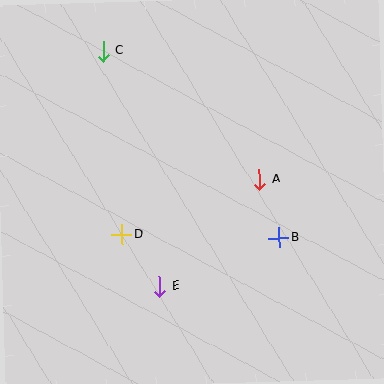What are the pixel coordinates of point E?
Point E is at (160, 286).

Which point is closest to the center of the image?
Point A at (259, 179) is closest to the center.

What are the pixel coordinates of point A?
Point A is at (259, 179).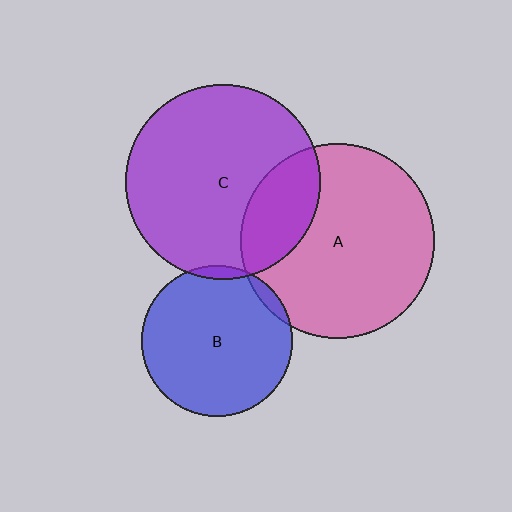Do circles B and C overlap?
Yes.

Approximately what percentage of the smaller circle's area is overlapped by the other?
Approximately 5%.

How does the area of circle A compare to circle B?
Approximately 1.7 times.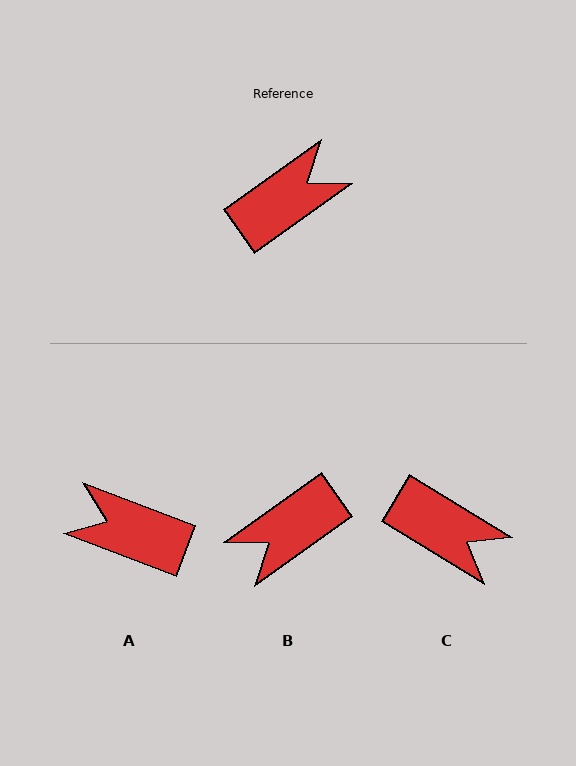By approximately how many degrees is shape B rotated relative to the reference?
Approximately 180 degrees clockwise.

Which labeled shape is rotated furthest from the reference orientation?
B, about 180 degrees away.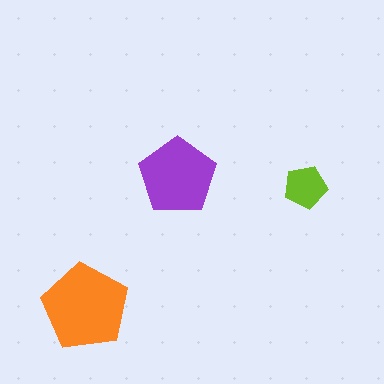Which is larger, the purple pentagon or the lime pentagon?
The purple one.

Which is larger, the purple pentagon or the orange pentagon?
The orange one.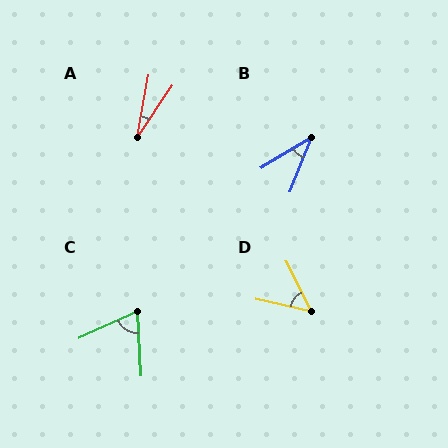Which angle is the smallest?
A, at approximately 23 degrees.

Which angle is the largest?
C, at approximately 69 degrees.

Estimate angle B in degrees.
Approximately 37 degrees.